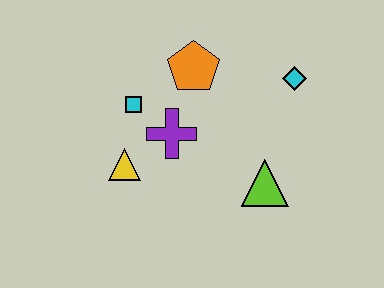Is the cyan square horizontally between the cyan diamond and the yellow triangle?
Yes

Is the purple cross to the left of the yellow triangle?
No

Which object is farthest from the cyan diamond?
The yellow triangle is farthest from the cyan diamond.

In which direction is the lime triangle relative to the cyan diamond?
The lime triangle is below the cyan diamond.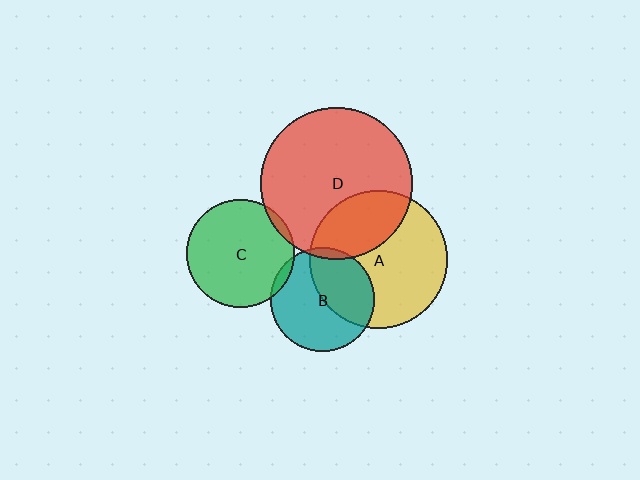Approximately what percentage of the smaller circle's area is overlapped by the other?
Approximately 5%.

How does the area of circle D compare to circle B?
Approximately 2.1 times.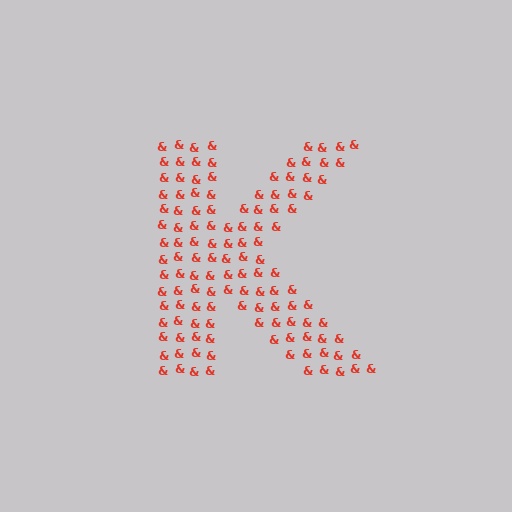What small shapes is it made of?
It is made of small ampersands.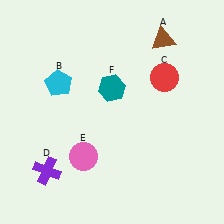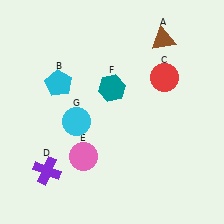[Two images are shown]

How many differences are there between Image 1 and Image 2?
There is 1 difference between the two images.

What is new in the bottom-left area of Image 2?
A cyan circle (G) was added in the bottom-left area of Image 2.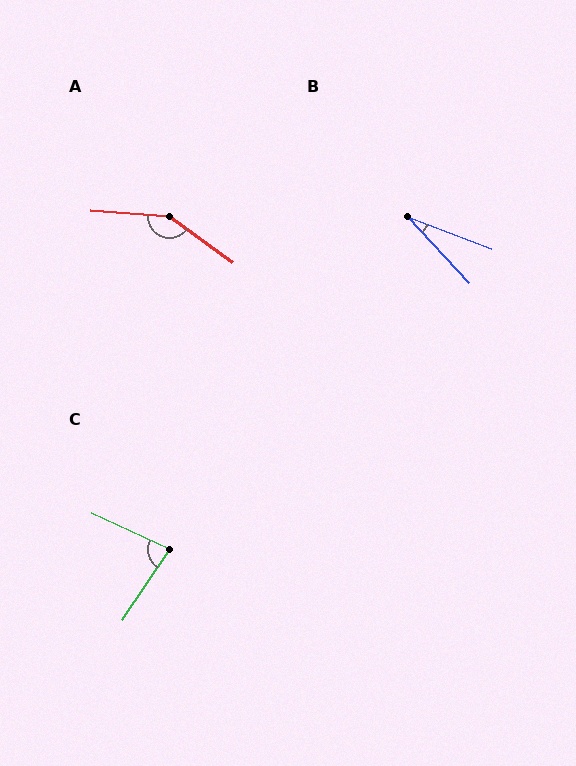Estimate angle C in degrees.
Approximately 81 degrees.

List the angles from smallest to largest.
B (27°), C (81°), A (148°).